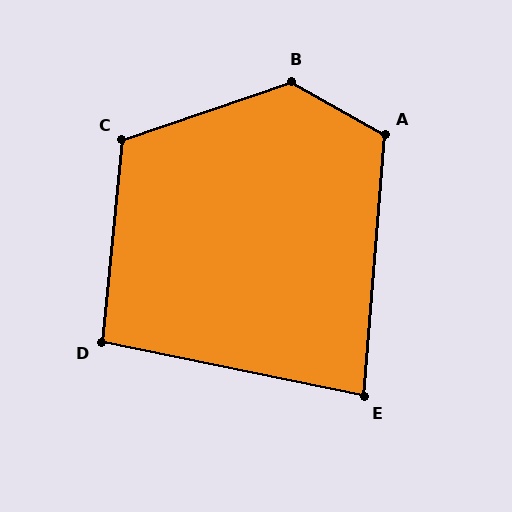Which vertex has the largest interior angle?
B, at approximately 132 degrees.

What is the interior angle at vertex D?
Approximately 96 degrees (obtuse).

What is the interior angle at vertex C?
Approximately 115 degrees (obtuse).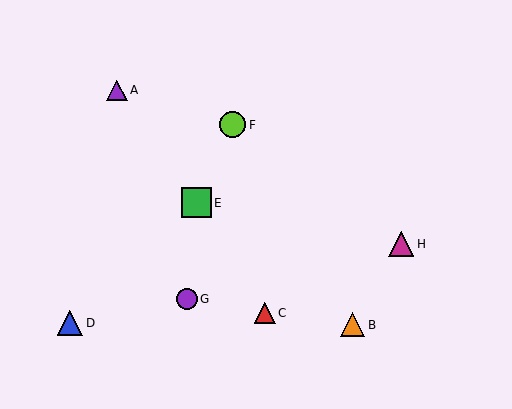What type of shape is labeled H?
Shape H is a magenta triangle.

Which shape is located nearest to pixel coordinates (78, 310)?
The blue triangle (labeled D) at (70, 323) is nearest to that location.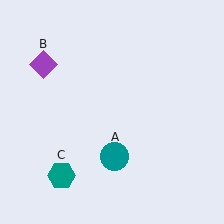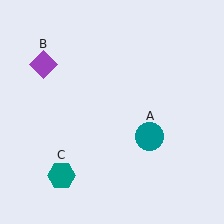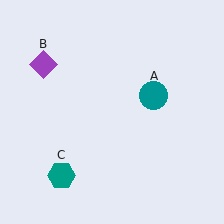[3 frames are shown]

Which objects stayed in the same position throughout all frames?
Purple diamond (object B) and teal hexagon (object C) remained stationary.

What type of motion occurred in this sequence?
The teal circle (object A) rotated counterclockwise around the center of the scene.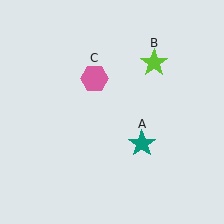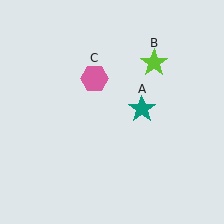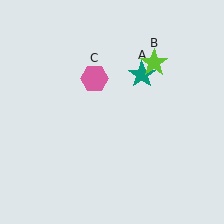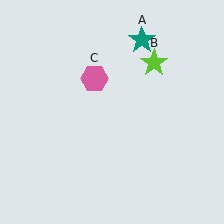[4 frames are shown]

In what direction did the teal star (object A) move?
The teal star (object A) moved up.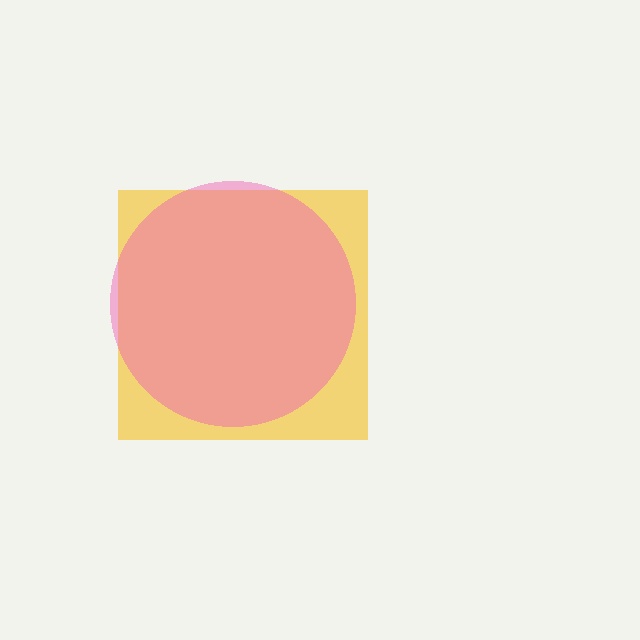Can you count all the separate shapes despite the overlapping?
Yes, there are 2 separate shapes.